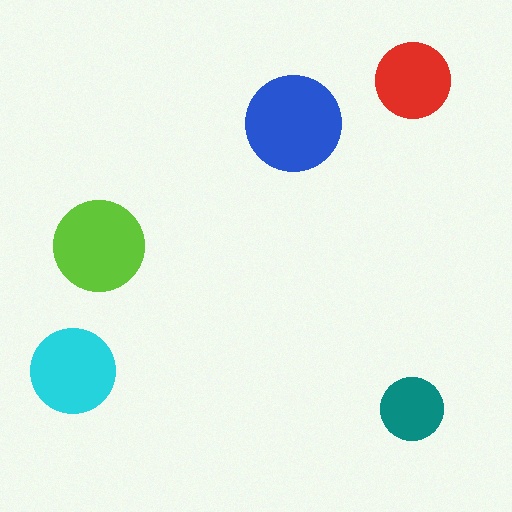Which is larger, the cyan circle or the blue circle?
The blue one.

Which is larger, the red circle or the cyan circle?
The cyan one.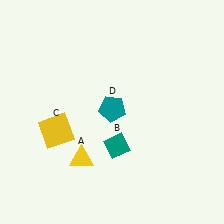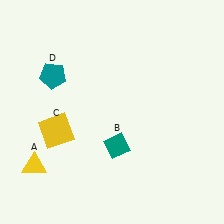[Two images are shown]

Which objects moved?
The objects that moved are: the yellow triangle (A), the teal pentagon (D).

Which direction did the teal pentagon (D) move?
The teal pentagon (D) moved left.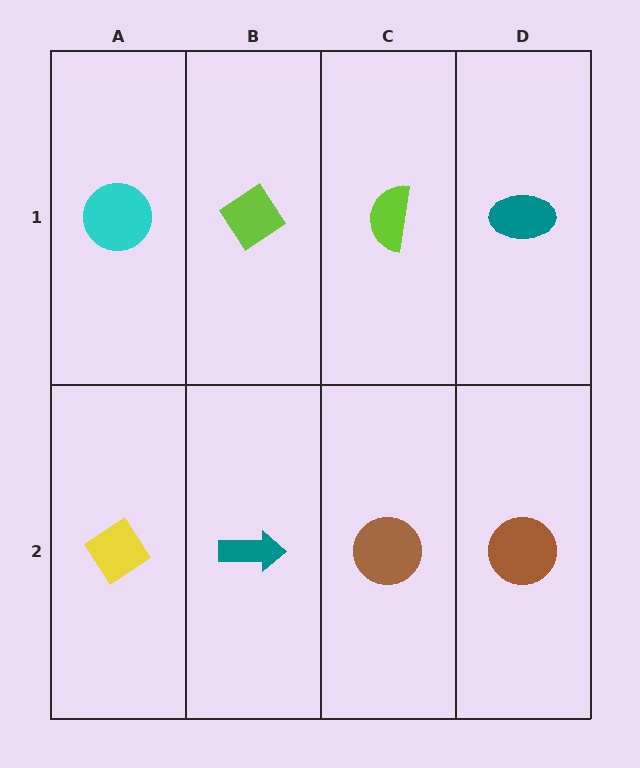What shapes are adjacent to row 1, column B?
A teal arrow (row 2, column B), a cyan circle (row 1, column A), a lime semicircle (row 1, column C).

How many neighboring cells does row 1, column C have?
3.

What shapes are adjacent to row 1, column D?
A brown circle (row 2, column D), a lime semicircle (row 1, column C).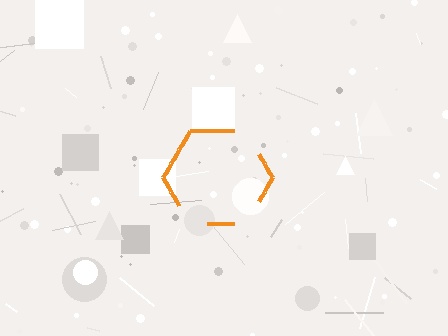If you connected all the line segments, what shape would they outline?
They would outline a hexagon.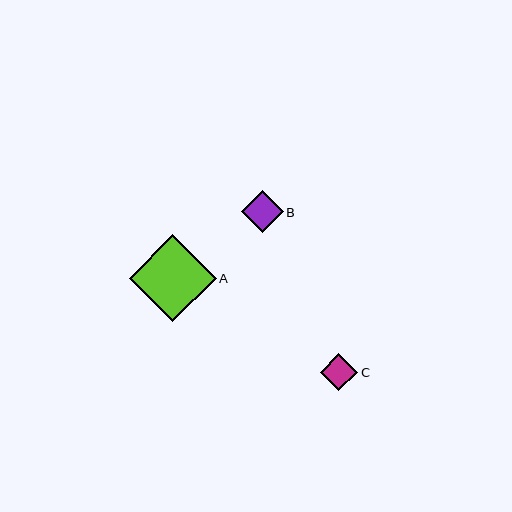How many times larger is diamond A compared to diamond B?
Diamond A is approximately 2.1 times the size of diamond B.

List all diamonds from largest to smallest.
From largest to smallest: A, B, C.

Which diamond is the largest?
Diamond A is the largest with a size of approximately 87 pixels.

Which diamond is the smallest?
Diamond C is the smallest with a size of approximately 38 pixels.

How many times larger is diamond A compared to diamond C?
Diamond A is approximately 2.3 times the size of diamond C.